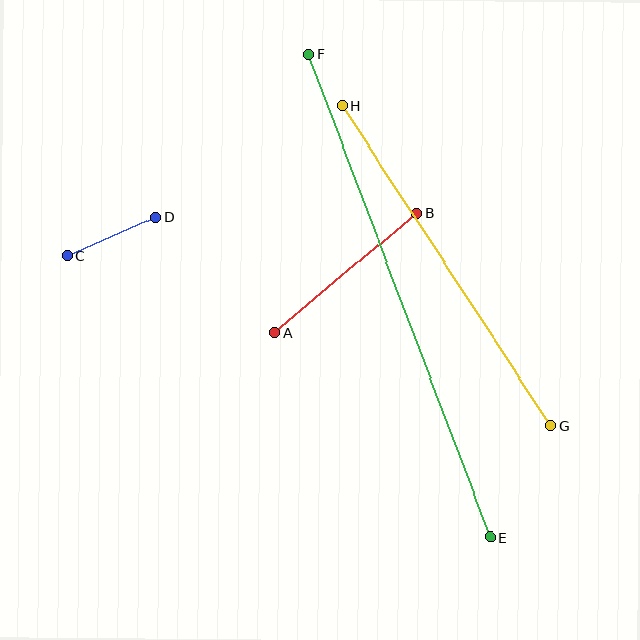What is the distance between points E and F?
The distance is approximately 516 pixels.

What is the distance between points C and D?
The distance is approximately 97 pixels.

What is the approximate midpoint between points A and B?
The midpoint is at approximately (346, 273) pixels.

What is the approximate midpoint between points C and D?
The midpoint is at approximately (111, 236) pixels.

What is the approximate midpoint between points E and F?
The midpoint is at approximately (400, 296) pixels.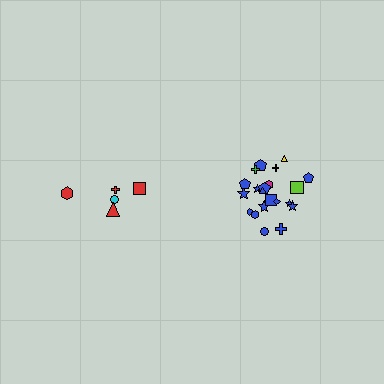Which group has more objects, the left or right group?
The right group.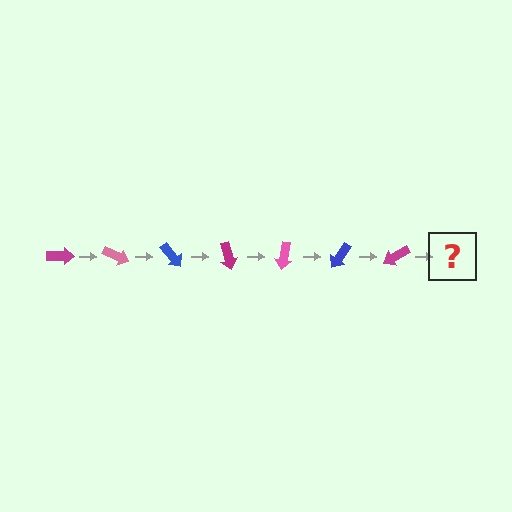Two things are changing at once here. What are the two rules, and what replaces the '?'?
The two rules are that it rotates 25 degrees each step and the color cycles through magenta, pink, and blue. The '?' should be a pink arrow, rotated 175 degrees from the start.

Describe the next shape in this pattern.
It should be a pink arrow, rotated 175 degrees from the start.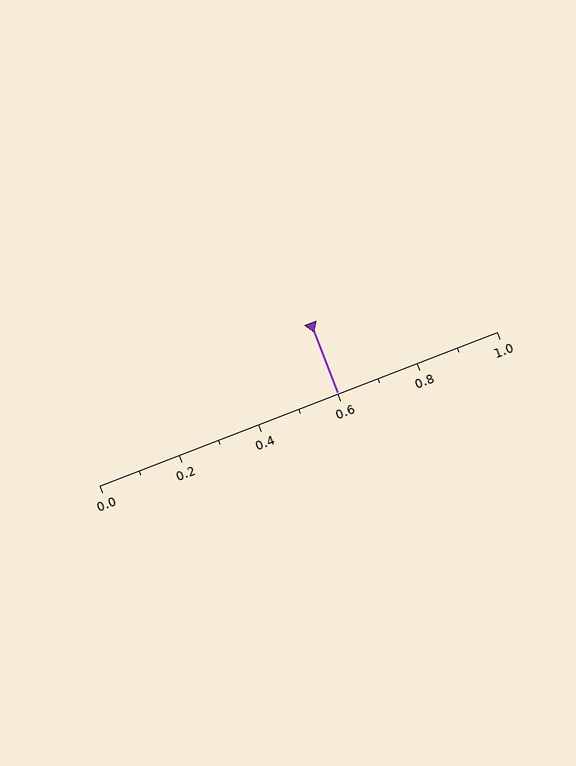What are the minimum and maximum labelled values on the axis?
The axis runs from 0.0 to 1.0.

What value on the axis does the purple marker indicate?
The marker indicates approximately 0.6.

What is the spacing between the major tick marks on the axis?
The major ticks are spaced 0.2 apart.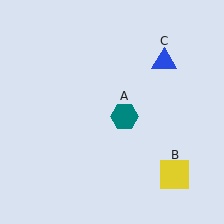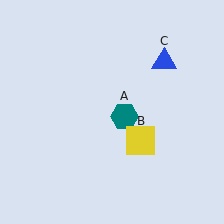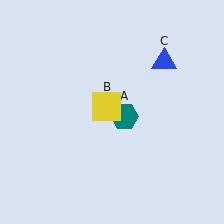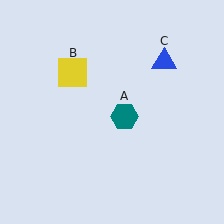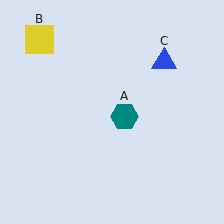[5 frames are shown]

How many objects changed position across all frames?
1 object changed position: yellow square (object B).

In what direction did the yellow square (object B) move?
The yellow square (object B) moved up and to the left.